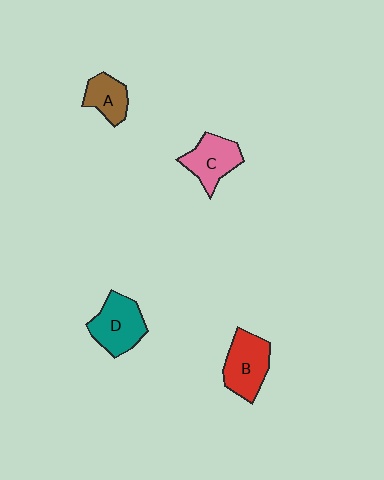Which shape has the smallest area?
Shape A (brown).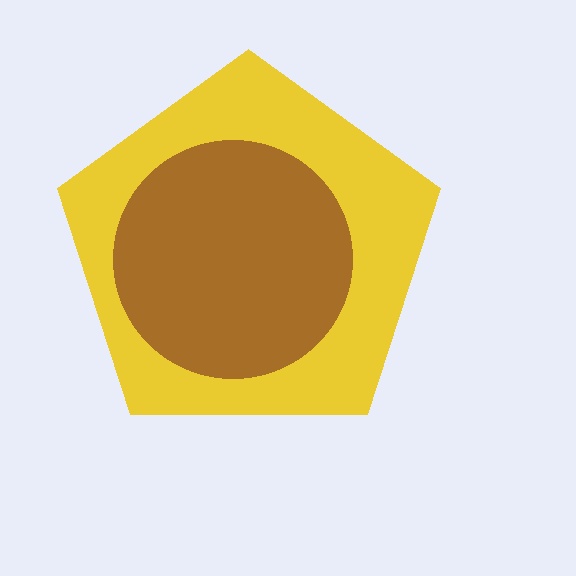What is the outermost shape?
The yellow pentagon.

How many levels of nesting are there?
2.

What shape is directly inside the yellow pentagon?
The brown circle.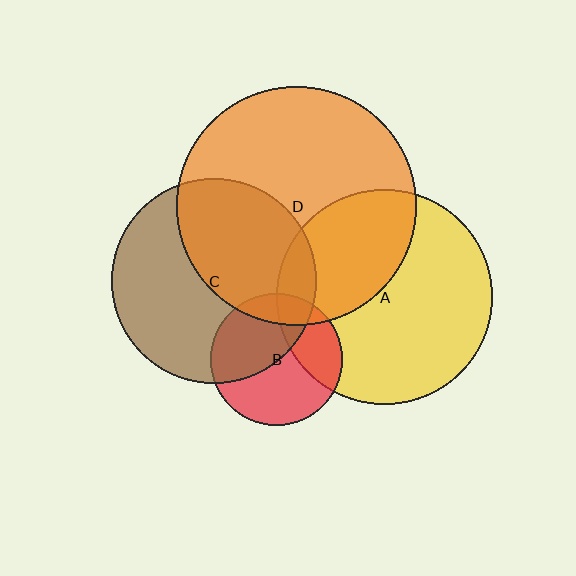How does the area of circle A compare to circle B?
Approximately 2.6 times.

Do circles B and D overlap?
Yes.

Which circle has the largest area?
Circle D (orange).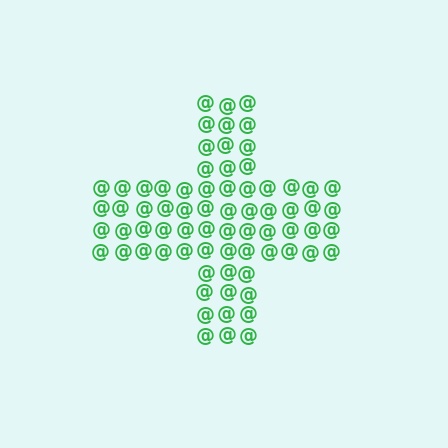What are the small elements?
The small elements are at signs.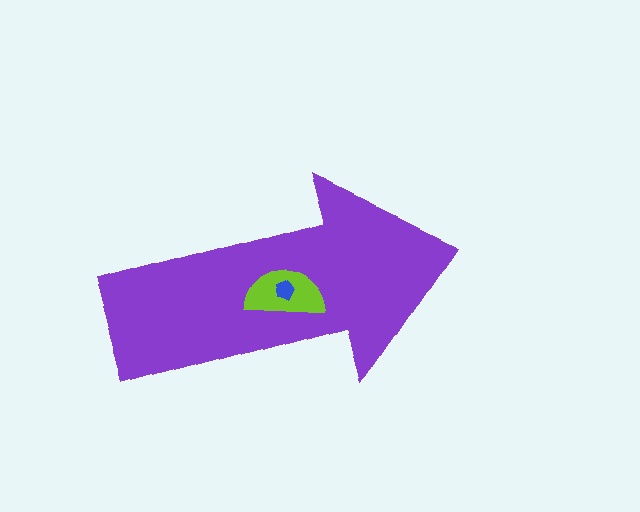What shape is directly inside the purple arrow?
The lime semicircle.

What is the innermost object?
The blue pentagon.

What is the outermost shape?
The purple arrow.